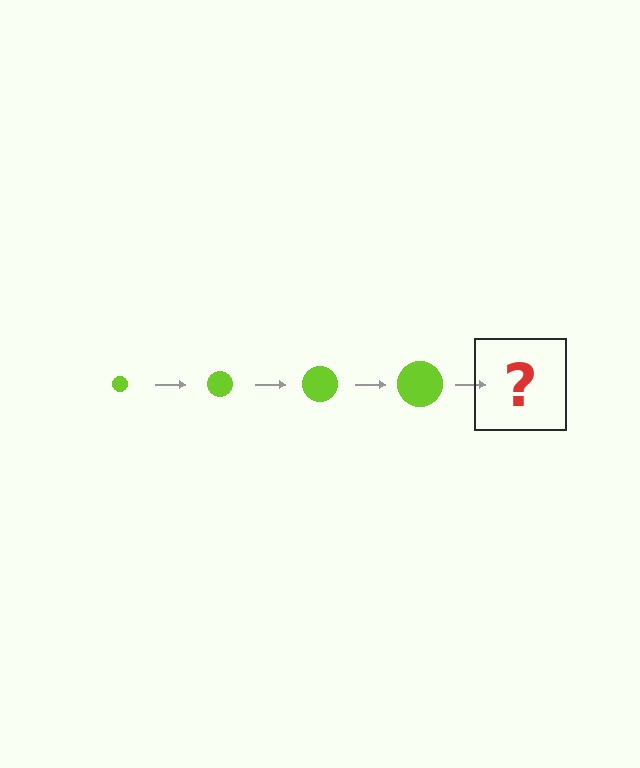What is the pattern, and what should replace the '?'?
The pattern is that the circle gets progressively larger each step. The '?' should be a lime circle, larger than the previous one.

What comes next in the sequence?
The next element should be a lime circle, larger than the previous one.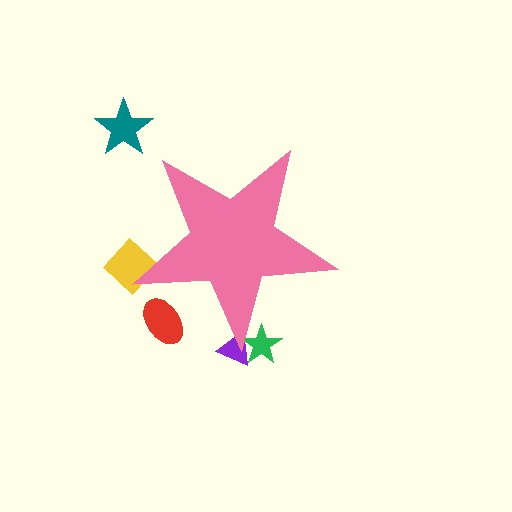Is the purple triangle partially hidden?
Yes, the purple triangle is partially hidden behind the pink star.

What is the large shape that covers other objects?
A pink star.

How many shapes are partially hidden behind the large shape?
4 shapes are partially hidden.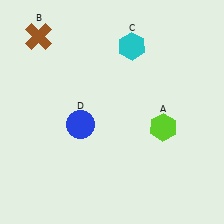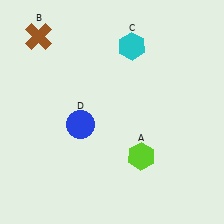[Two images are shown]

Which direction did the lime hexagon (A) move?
The lime hexagon (A) moved down.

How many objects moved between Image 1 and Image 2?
1 object moved between the two images.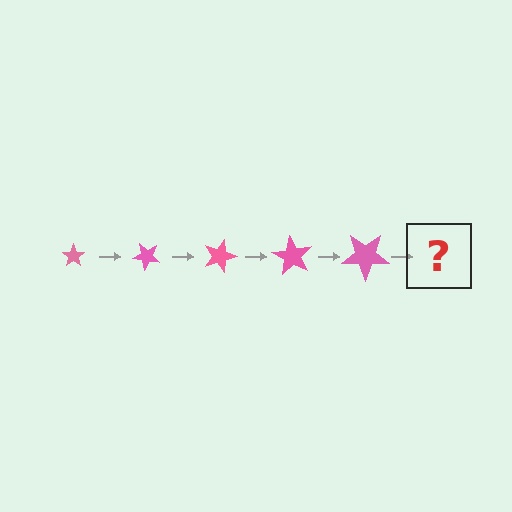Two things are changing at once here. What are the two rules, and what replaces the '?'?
The two rules are that the star grows larger each step and it rotates 45 degrees each step. The '?' should be a star, larger than the previous one and rotated 225 degrees from the start.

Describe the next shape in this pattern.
It should be a star, larger than the previous one and rotated 225 degrees from the start.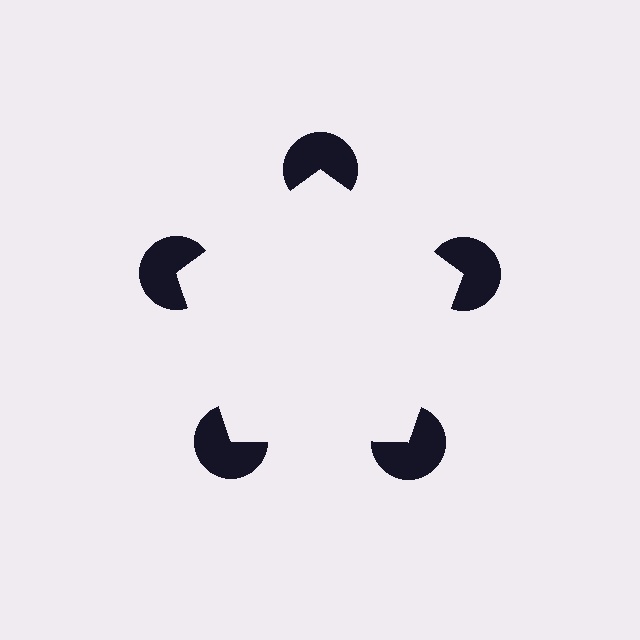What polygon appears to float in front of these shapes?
An illusory pentagon — its edges are inferred from the aligned wedge cuts in the pac-man discs, not physically drawn.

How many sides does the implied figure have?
5 sides.